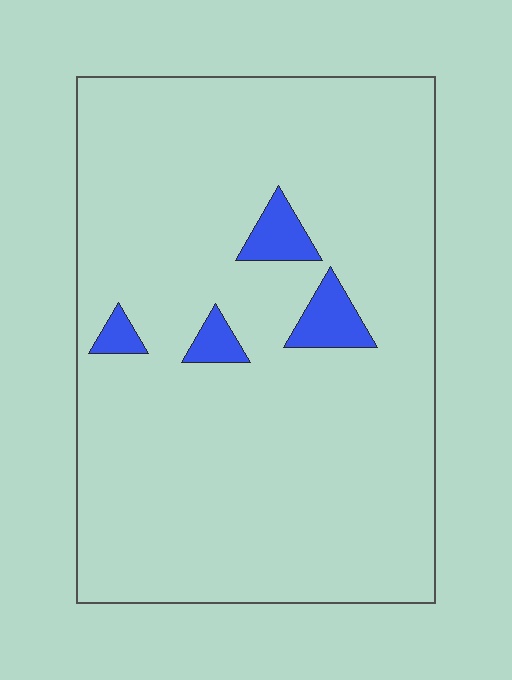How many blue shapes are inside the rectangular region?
4.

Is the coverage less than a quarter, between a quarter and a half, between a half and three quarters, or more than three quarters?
Less than a quarter.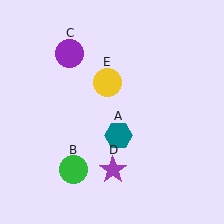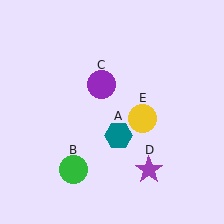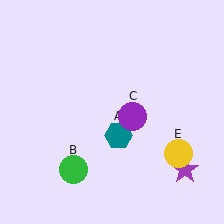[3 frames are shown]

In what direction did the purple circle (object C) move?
The purple circle (object C) moved down and to the right.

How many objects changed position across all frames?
3 objects changed position: purple circle (object C), purple star (object D), yellow circle (object E).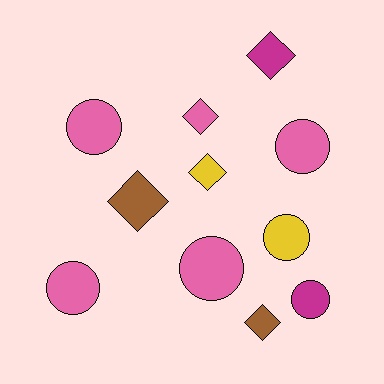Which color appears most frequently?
Pink, with 5 objects.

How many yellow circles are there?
There is 1 yellow circle.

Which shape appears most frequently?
Circle, with 6 objects.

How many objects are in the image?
There are 11 objects.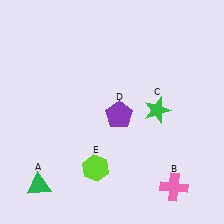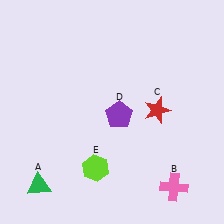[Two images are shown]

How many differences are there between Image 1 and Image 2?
There is 1 difference between the two images.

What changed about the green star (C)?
In Image 1, C is green. In Image 2, it changed to red.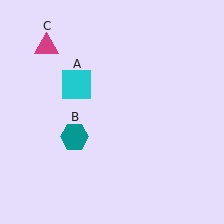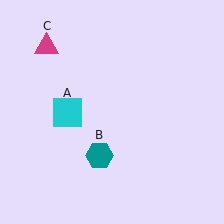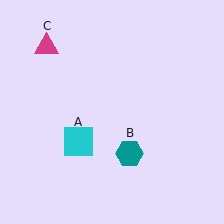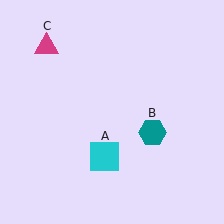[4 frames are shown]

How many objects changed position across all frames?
2 objects changed position: cyan square (object A), teal hexagon (object B).